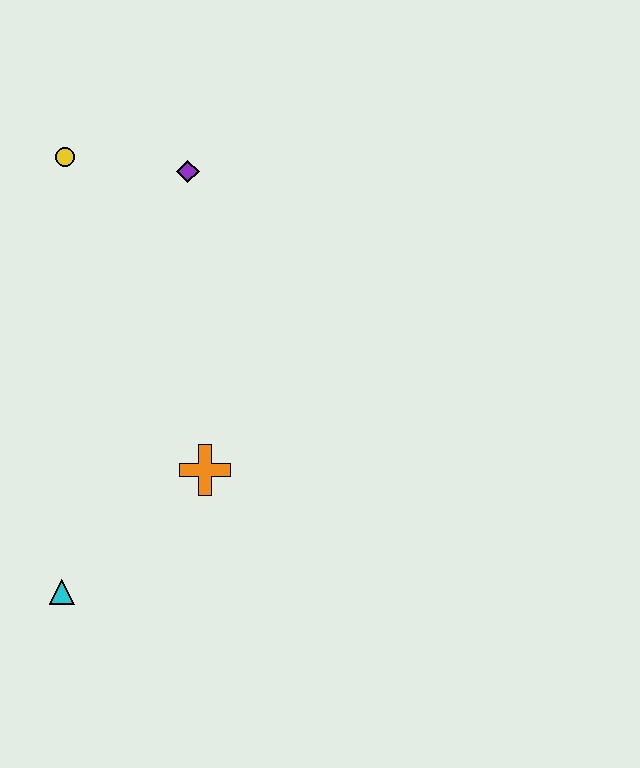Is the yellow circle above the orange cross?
Yes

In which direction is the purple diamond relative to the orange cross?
The purple diamond is above the orange cross.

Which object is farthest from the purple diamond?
The cyan triangle is farthest from the purple diamond.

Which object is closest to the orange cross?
The cyan triangle is closest to the orange cross.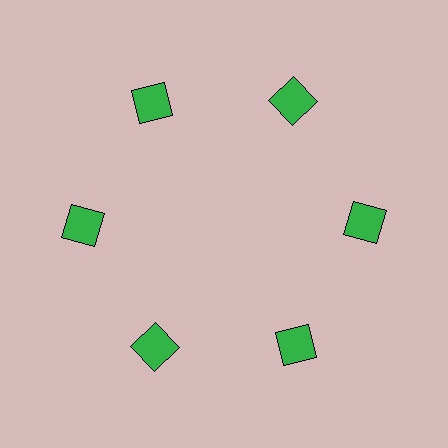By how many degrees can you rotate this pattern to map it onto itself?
The pattern maps onto itself every 60 degrees of rotation.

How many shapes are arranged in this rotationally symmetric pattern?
There are 6 shapes, arranged in 6 groups of 1.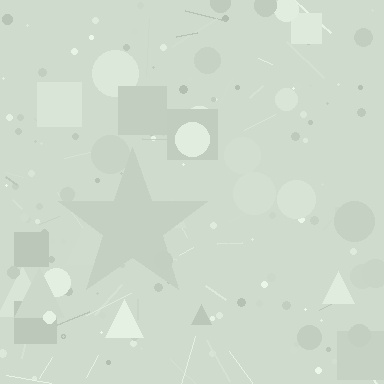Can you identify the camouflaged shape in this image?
The camouflaged shape is a star.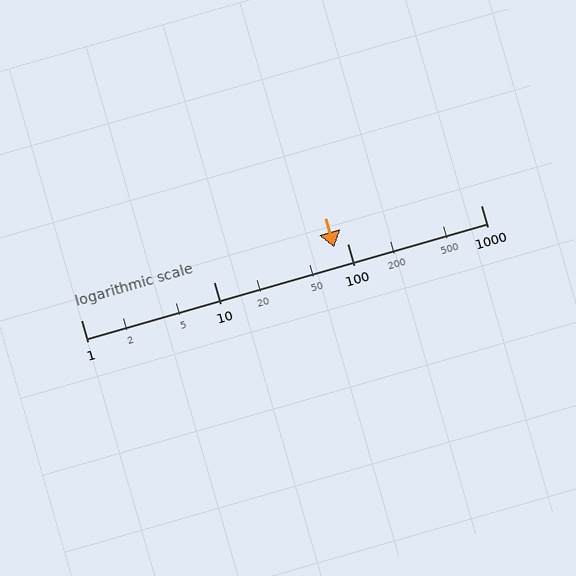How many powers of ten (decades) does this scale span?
The scale spans 3 decades, from 1 to 1000.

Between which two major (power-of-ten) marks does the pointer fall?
The pointer is between 10 and 100.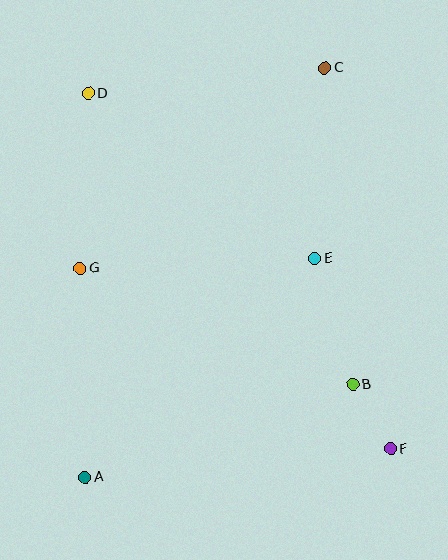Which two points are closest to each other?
Points B and F are closest to each other.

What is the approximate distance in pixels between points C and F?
The distance between C and F is approximately 387 pixels.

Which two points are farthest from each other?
Points A and C are farthest from each other.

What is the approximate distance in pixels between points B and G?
The distance between B and G is approximately 297 pixels.